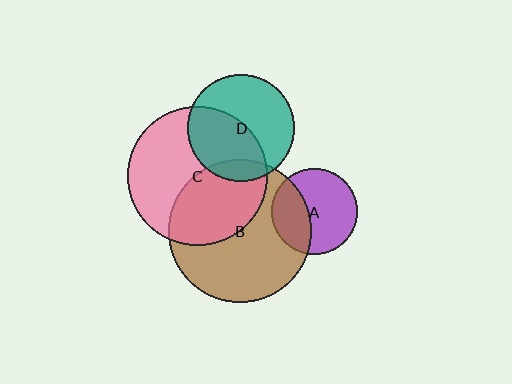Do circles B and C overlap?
Yes.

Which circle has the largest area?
Circle B (brown).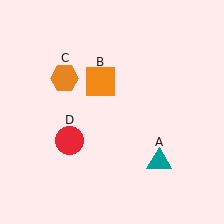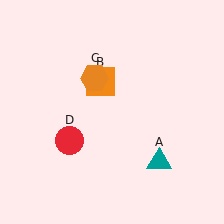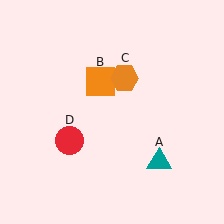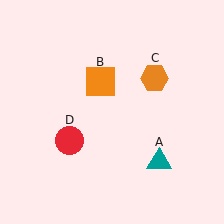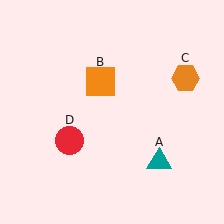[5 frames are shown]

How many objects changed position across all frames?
1 object changed position: orange hexagon (object C).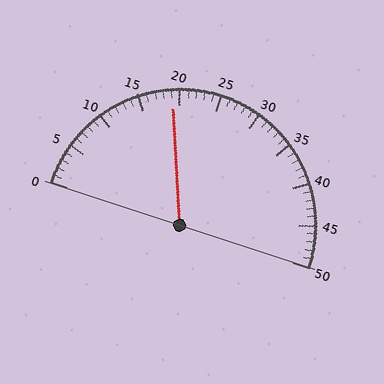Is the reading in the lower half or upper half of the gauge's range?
The reading is in the lower half of the range (0 to 50).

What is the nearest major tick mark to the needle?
The nearest major tick mark is 20.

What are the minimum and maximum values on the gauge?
The gauge ranges from 0 to 50.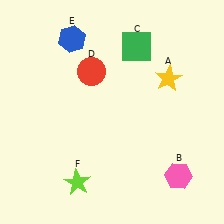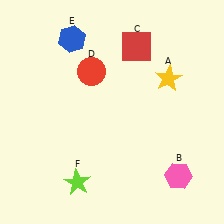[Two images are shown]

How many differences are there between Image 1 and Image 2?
There is 1 difference between the two images.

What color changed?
The square (C) changed from green in Image 1 to red in Image 2.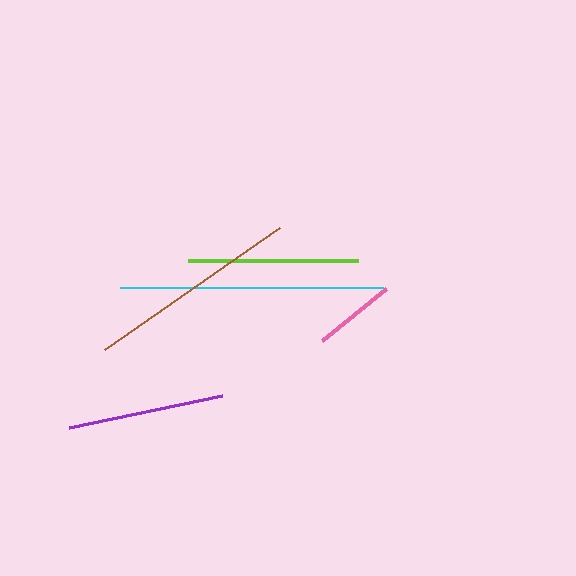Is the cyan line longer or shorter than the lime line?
The cyan line is longer than the lime line.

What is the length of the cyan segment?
The cyan segment is approximately 264 pixels long.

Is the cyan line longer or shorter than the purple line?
The cyan line is longer than the purple line.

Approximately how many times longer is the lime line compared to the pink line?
The lime line is approximately 2.1 times the length of the pink line.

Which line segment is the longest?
The cyan line is the longest at approximately 264 pixels.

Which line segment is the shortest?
The pink line is the shortest at approximately 82 pixels.